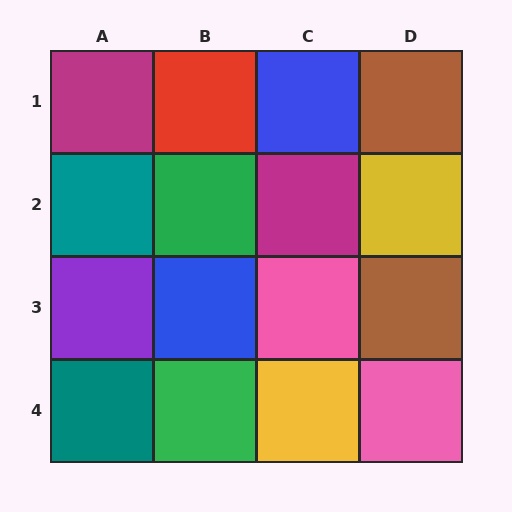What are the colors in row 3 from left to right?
Purple, blue, pink, brown.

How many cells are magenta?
2 cells are magenta.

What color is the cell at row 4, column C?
Yellow.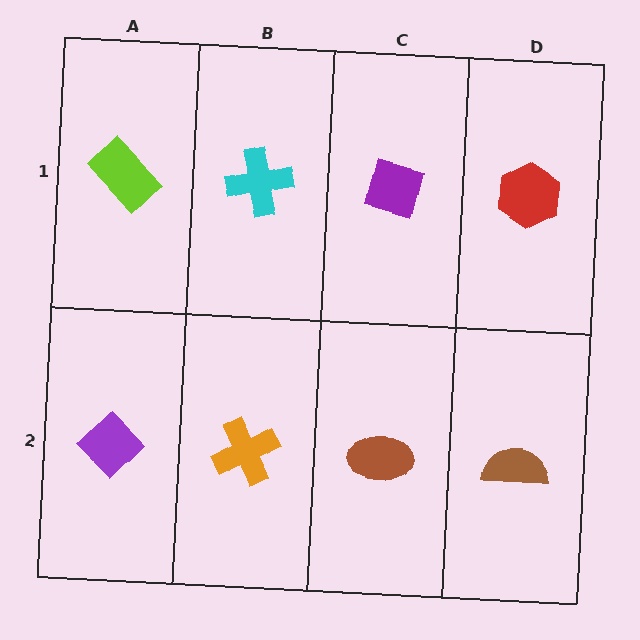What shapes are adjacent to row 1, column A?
A purple diamond (row 2, column A), a cyan cross (row 1, column B).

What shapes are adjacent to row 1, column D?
A brown semicircle (row 2, column D), a purple diamond (row 1, column C).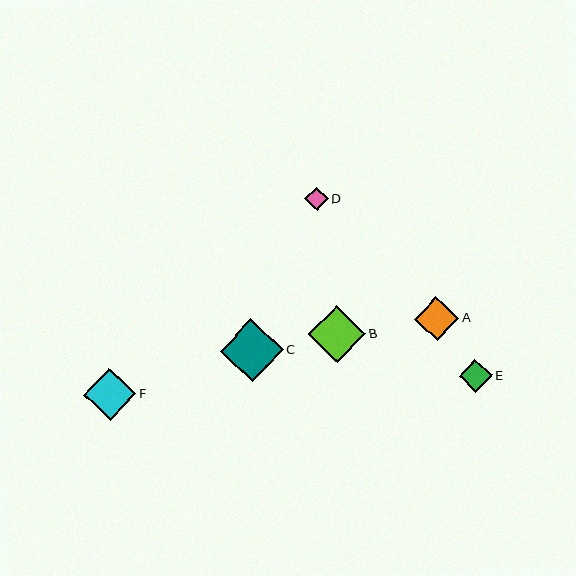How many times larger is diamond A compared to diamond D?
Diamond A is approximately 1.8 times the size of diamond D.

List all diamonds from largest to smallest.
From largest to smallest: C, B, F, A, E, D.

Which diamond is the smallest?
Diamond D is the smallest with a size of approximately 24 pixels.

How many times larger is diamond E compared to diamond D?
Diamond E is approximately 1.4 times the size of diamond D.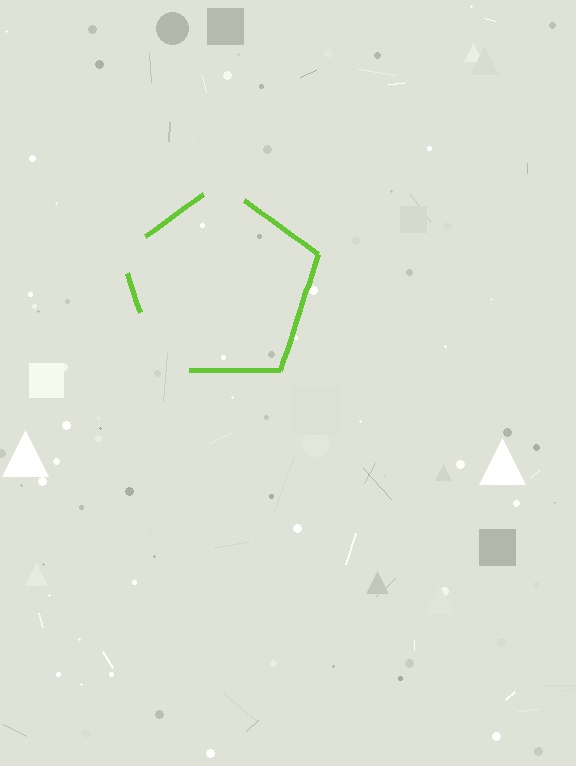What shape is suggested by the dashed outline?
The dashed outline suggests a pentagon.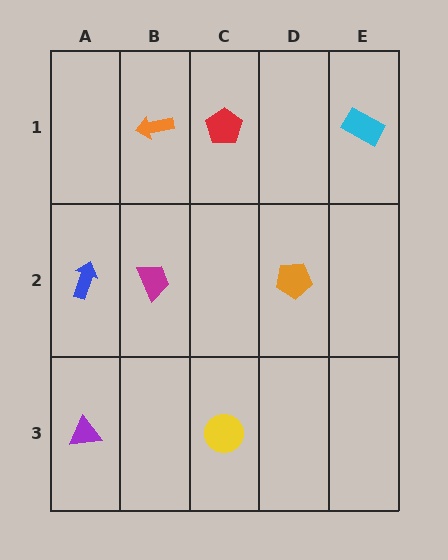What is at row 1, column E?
A cyan rectangle.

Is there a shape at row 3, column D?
No, that cell is empty.